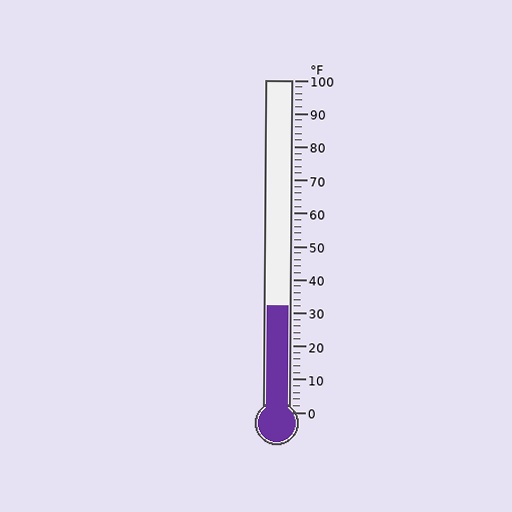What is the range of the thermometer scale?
The thermometer scale ranges from 0°F to 100°F.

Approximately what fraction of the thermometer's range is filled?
The thermometer is filled to approximately 30% of its range.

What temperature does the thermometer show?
The thermometer shows approximately 32°F.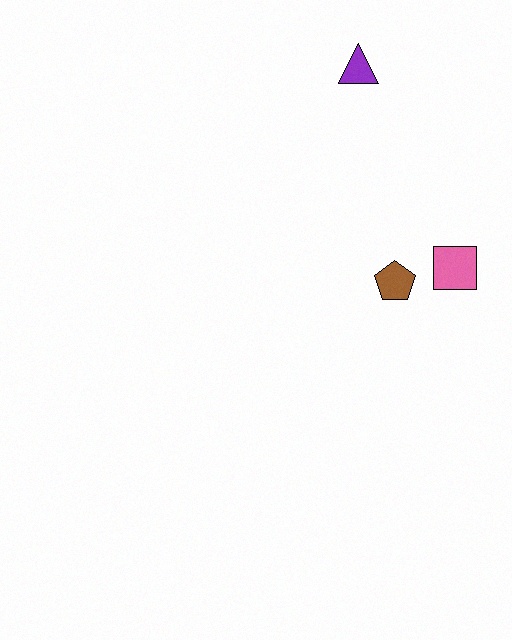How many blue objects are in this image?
There are no blue objects.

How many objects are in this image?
There are 3 objects.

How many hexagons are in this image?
There are no hexagons.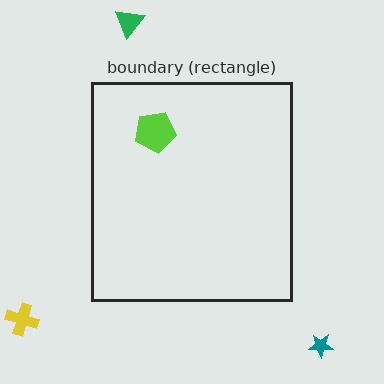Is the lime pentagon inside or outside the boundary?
Inside.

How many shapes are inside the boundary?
1 inside, 3 outside.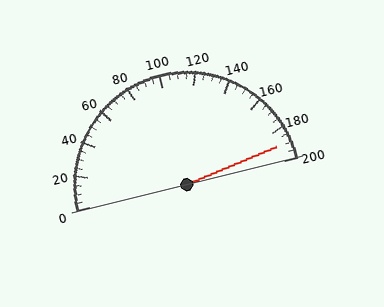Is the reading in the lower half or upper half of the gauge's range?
The reading is in the upper half of the range (0 to 200).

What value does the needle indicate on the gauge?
The needle indicates approximately 190.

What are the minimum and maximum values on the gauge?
The gauge ranges from 0 to 200.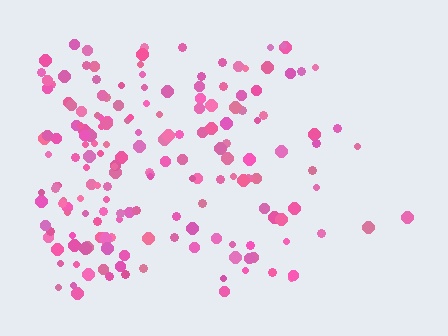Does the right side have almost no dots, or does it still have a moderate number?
Still a moderate number, just noticeably fewer than the left.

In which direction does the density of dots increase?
From right to left, with the left side densest.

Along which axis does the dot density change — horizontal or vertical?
Horizontal.